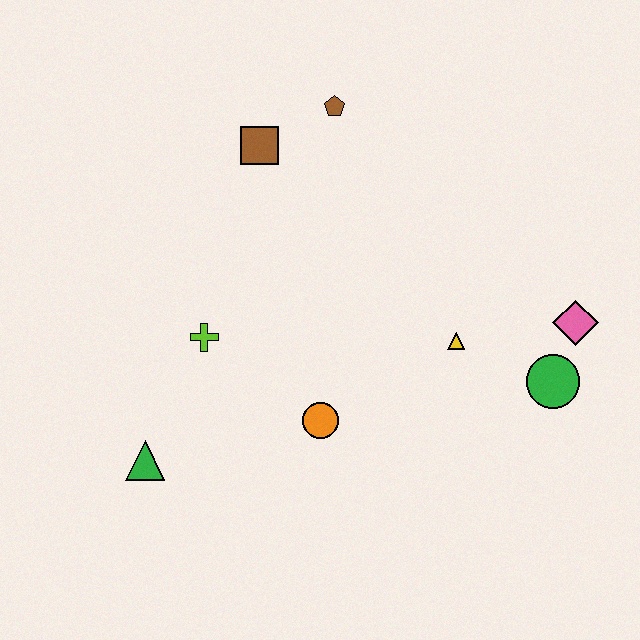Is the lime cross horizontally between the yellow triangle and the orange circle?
No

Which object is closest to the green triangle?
The lime cross is closest to the green triangle.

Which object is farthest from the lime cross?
The pink diamond is farthest from the lime cross.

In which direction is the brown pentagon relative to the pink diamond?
The brown pentagon is to the left of the pink diamond.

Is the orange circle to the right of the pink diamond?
No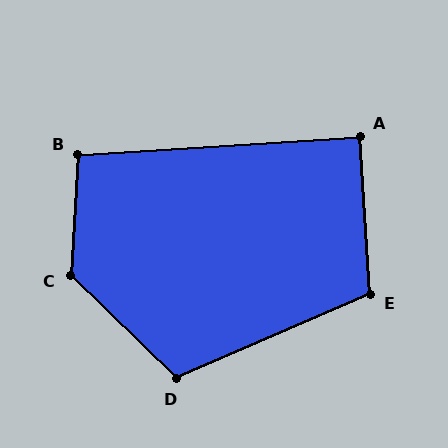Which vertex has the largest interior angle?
C, at approximately 131 degrees.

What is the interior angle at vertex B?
Approximately 97 degrees (obtuse).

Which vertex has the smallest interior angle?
A, at approximately 90 degrees.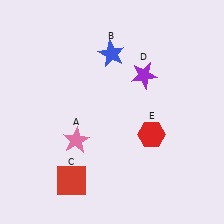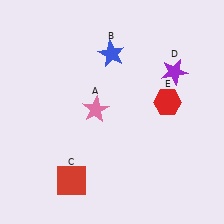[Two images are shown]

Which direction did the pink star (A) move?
The pink star (A) moved up.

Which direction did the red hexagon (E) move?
The red hexagon (E) moved up.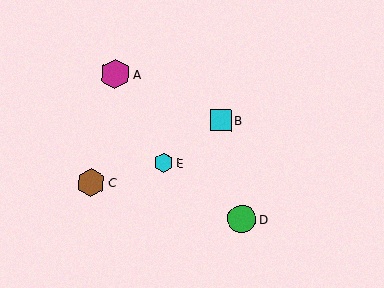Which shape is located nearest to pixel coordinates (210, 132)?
The cyan square (labeled B) at (221, 120) is nearest to that location.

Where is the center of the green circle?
The center of the green circle is at (242, 219).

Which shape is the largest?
The magenta hexagon (labeled A) is the largest.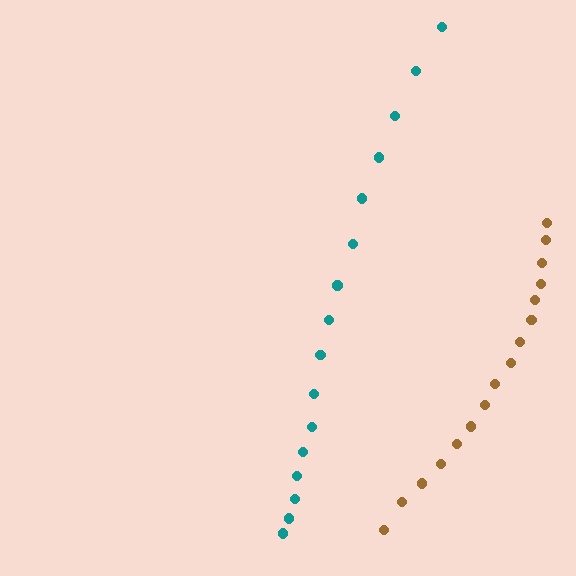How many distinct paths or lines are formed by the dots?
There are 2 distinct paths.